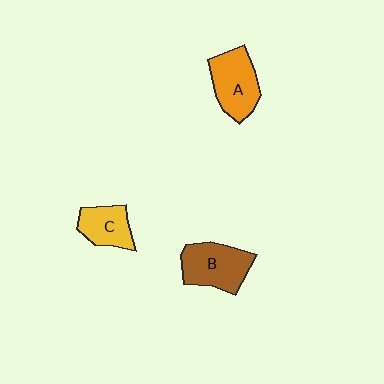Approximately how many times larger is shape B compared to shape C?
Approximately 1.4 times.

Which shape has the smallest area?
Shape C (yellow).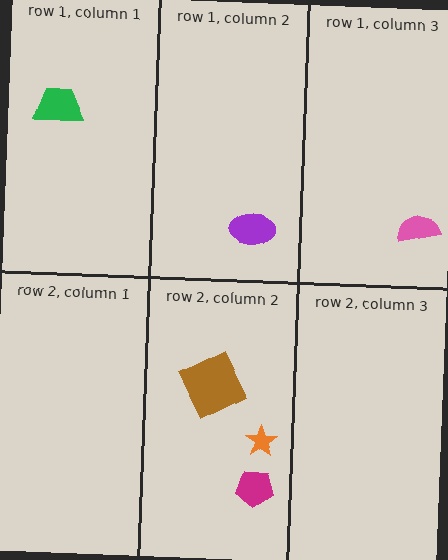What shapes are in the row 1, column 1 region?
The green trapezoid.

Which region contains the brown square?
The row 2, column 2 region.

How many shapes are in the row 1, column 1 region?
1.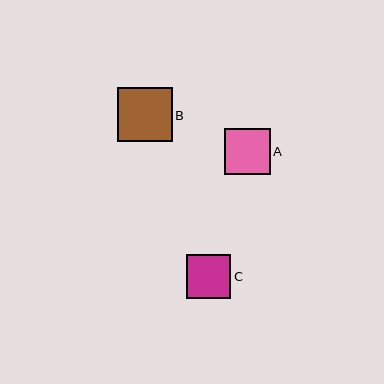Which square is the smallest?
Square C is the smallest with a size of approximately 44 pixels.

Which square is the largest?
Square B is the largest with a size of approximately 55 pixels.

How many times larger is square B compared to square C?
Square B is approximately 1.2 times the size of square C.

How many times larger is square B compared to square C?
Square B is approximately 1.2 times the size of square C.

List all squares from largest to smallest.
From largest to smallest: B, A, C.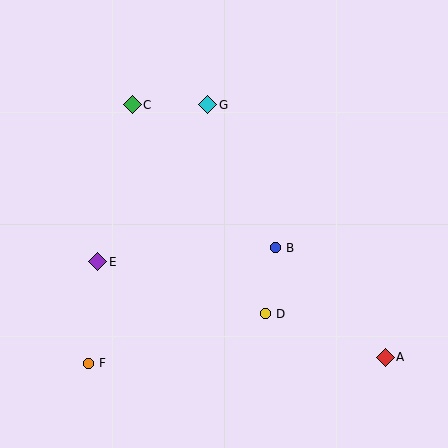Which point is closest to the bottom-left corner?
Point F is closest to the bottom-left corner.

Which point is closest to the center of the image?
Point B at (275, 248) is closest to the center.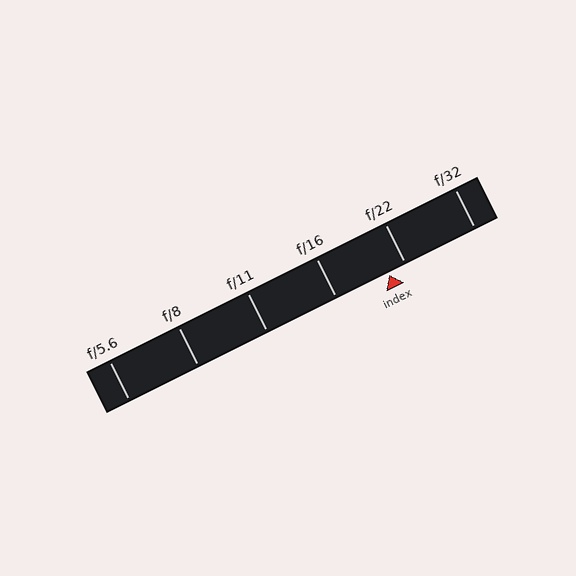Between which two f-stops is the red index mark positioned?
The index mark is between f/16 and f/22.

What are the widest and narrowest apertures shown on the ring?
The widest aperture shown is f/5.6 and the narrowest is f/32.